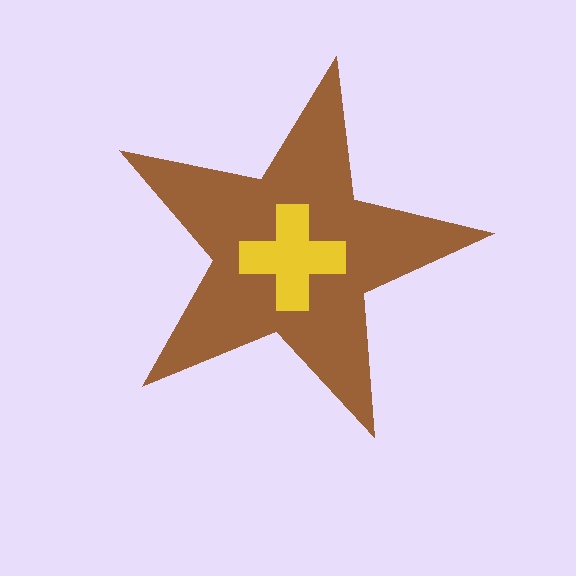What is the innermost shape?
The yellow cross.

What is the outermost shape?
The brown star.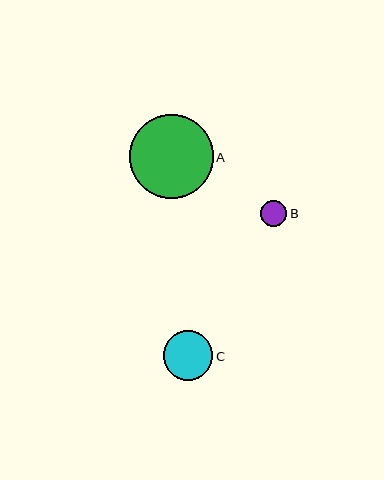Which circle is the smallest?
Circle B is the smallest with a size of approximately 26 pixels.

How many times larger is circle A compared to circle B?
Circle A is approximately 3.2 times the size of circle B.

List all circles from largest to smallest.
From largest to smallest: A, C, B.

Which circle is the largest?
Circle A is the largest with a size of approximately 84 pixels.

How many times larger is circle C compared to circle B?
Circle C is approximately 1.9 times the size of circle B.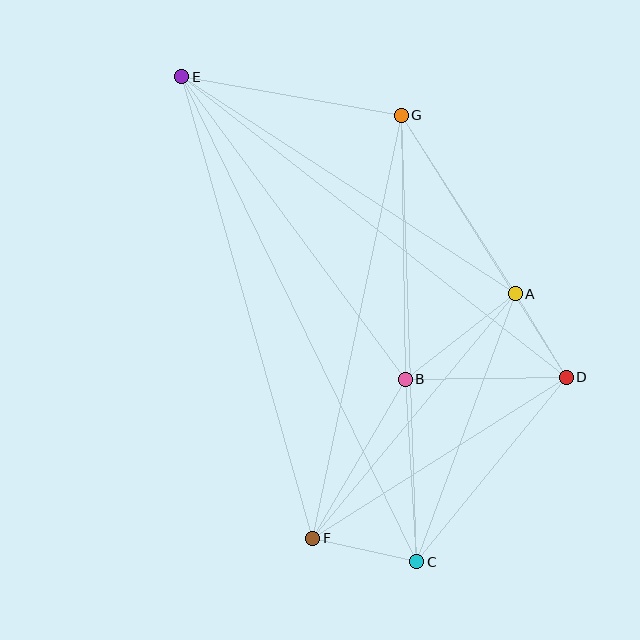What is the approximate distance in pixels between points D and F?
The distance between D and F is approximately 300 pixels.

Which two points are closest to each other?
Points A and D are closest to each other.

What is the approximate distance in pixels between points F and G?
The distance between F and G is approximately 432 pixels.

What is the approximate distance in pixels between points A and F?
The distance between A and F is approximately 317 pixels.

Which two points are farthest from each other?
Points C and E are farthest from each other.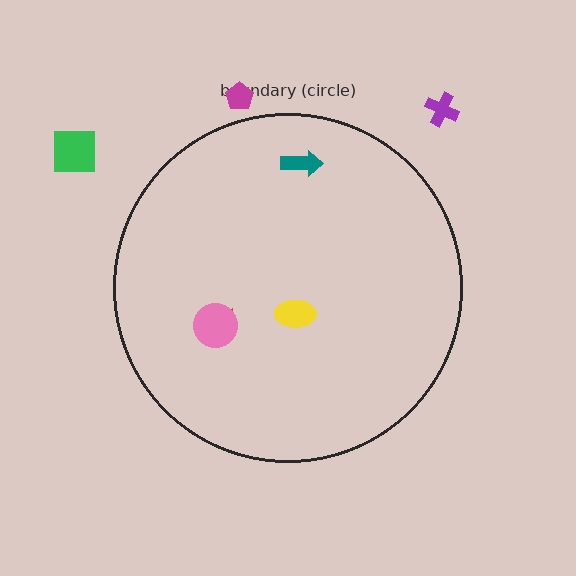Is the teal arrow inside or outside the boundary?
Inside.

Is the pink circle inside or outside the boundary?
Inside.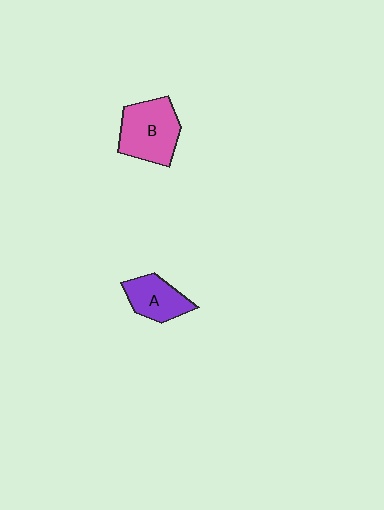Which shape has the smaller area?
Shape A (purple).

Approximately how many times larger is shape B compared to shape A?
Approximately 1.5 times.